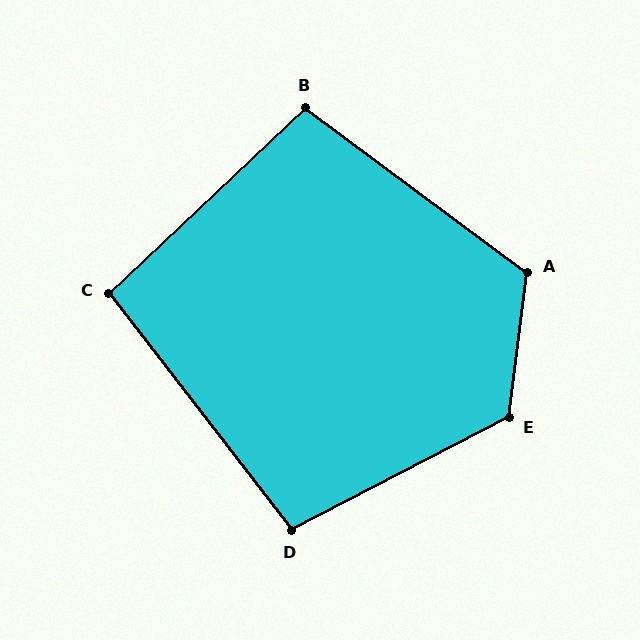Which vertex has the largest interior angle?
E, at approximately 125 degrees.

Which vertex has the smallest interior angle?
C, at approximately 96 degrees.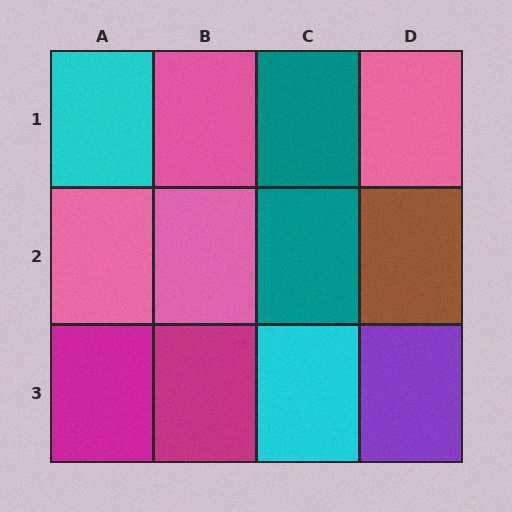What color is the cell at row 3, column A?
Magenta.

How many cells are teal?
2 cells are teal.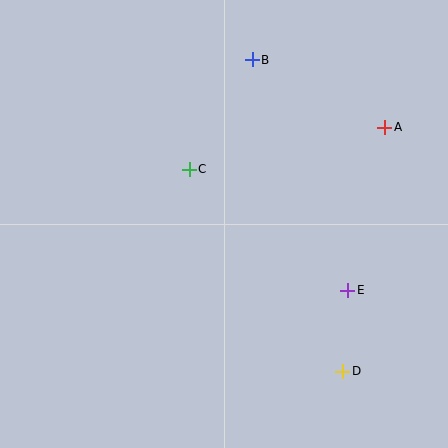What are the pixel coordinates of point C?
Point C is at (189, 169).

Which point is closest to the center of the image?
Point C at (189, 169) is closest to the center.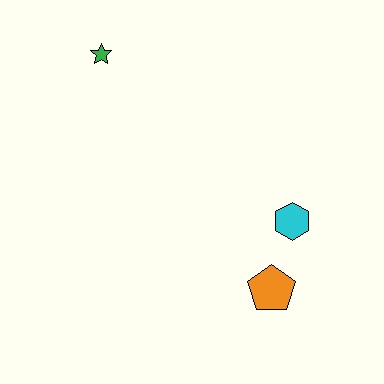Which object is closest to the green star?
The cyan hexagon is closest to the green star.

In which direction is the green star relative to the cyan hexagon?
The green star is to the left of the cyan hexagon.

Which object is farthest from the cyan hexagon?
The green star is farthest from the cyan hexagon.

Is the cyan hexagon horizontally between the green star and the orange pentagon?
No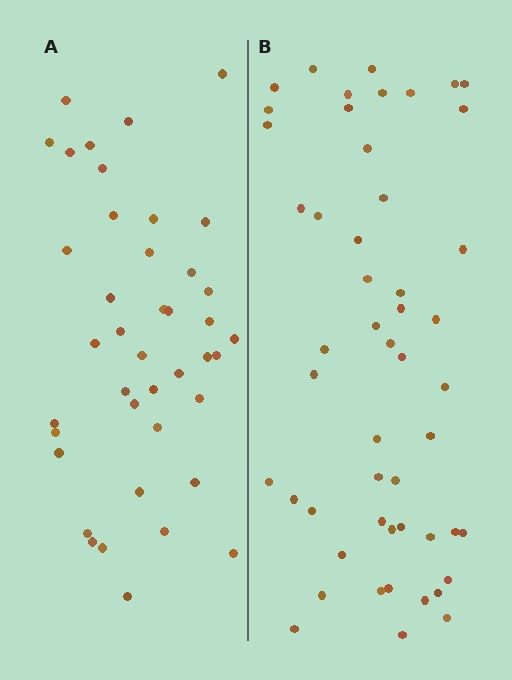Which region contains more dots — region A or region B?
Region B (the right region) has more dots.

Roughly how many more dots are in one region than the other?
Region B has roughly 10 or so more dots than region A.